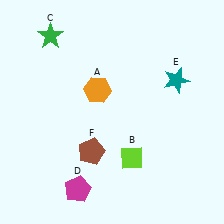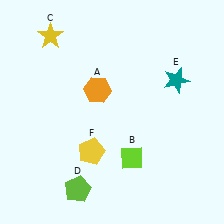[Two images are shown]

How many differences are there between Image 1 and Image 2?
There are 3 differences between the two images.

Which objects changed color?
C changed from green to yellow. D changed from magenta to lime. F changed from brown to yellow.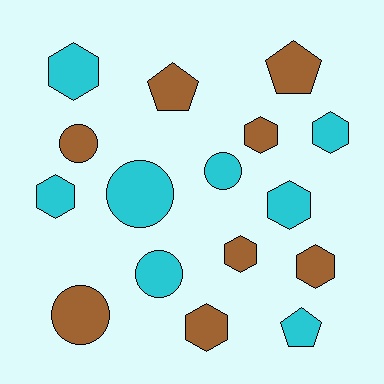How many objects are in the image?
There are 16 objects.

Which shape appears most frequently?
Hexagon, with 8 objects.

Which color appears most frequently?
Brown, with 8 objects.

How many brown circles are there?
There are 2 brown circles.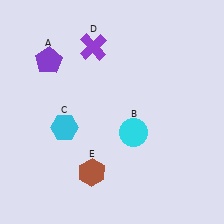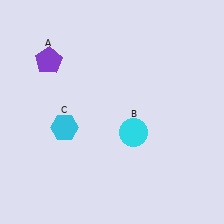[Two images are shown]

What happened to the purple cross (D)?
The purple cross (D) was removed in Image 2. It was in the top-left area of Image 1.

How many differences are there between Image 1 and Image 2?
There are 2 differences between the two images.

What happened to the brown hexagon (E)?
The brown hexagon (E) was removed in Image 2. It was in the bottom-left area of Image 1.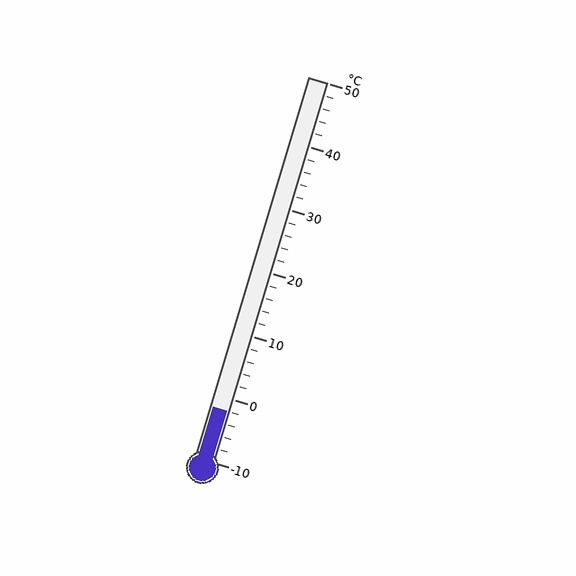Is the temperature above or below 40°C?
The temperature is below 40°C.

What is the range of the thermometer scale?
The thermometer scale ranges from -10°C to 50°C.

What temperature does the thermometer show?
The thermometer shows approximately -2°C.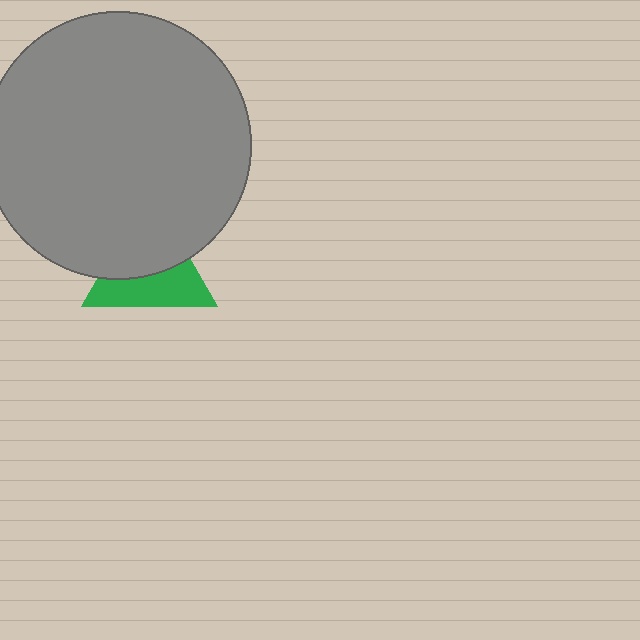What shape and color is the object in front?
The object in front is a gray circle.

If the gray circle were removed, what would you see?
You would see the complete green triangle.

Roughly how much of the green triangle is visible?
About half of it is visible (roughly 49%).